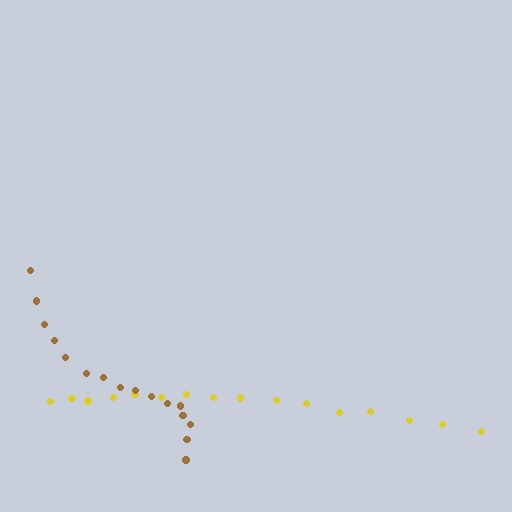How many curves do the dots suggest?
There are 2 distinct paths.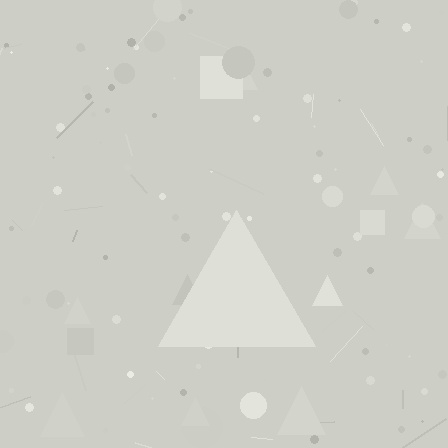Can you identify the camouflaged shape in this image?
The camouflaged shape is a triangle.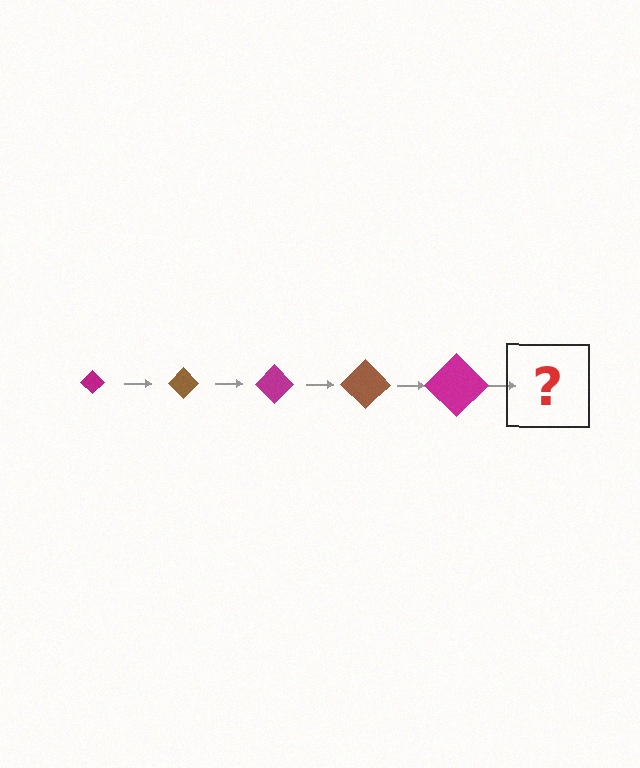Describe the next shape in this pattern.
It should be a brown diamond, larger than the previous one.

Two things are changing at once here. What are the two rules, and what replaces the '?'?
The two rules are that the diamond grows larger each step and the color cycles through magenta and brown. The '?' should be a brown diamond, larger than the previous one.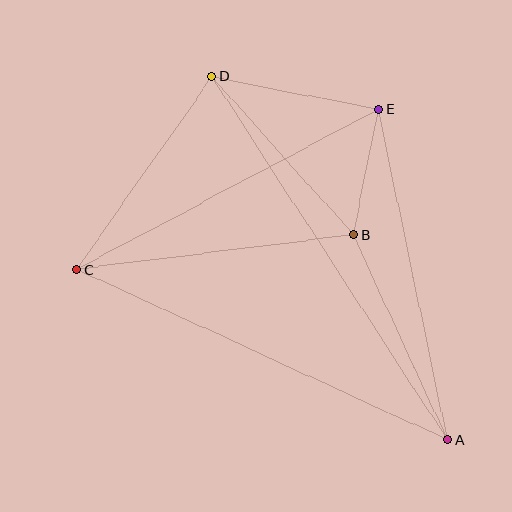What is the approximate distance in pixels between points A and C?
The distance between A and C is approximately 408 pixels.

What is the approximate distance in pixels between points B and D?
The distance between B and D is approximately 212 pixels.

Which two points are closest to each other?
Points B and E are closest to each other.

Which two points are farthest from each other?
Points A and D are farthest from each other.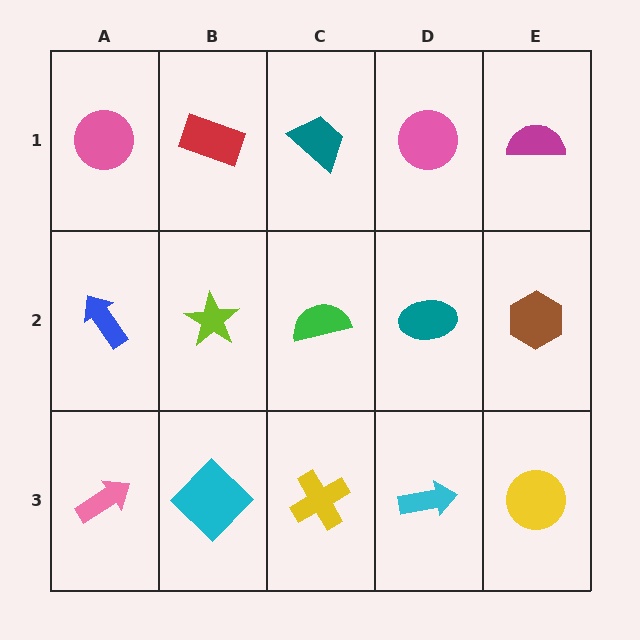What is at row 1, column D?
A pink circle.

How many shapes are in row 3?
5 shapes.